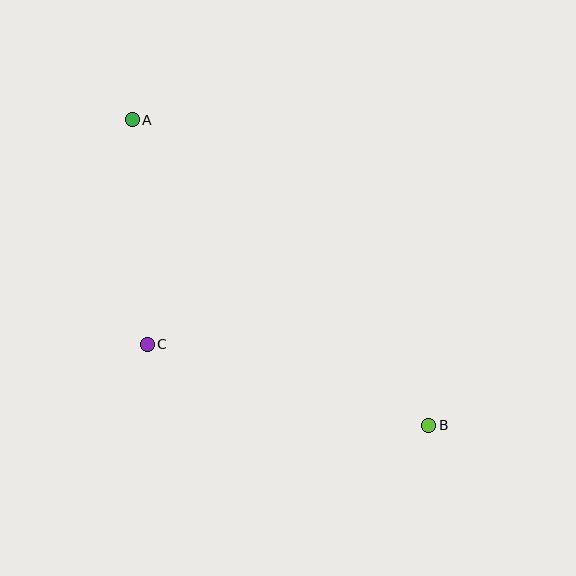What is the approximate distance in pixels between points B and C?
The distance between B and C is approximately 293 pixels.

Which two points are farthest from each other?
Points A and B are farthest from each other.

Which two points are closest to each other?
Points A and C are closest to each other.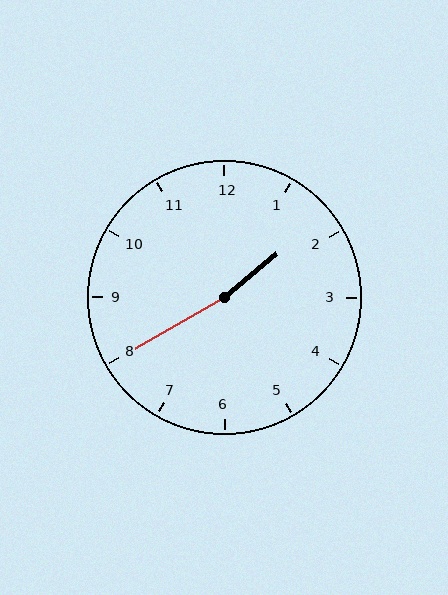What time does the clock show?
1:40.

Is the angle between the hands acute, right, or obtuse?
It is obtuse.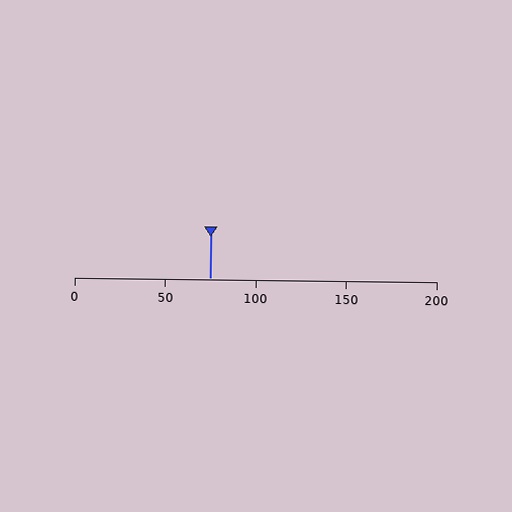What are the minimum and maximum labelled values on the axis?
The axis runs from 0 to 200.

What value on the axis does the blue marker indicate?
The marker indicates approximately 75.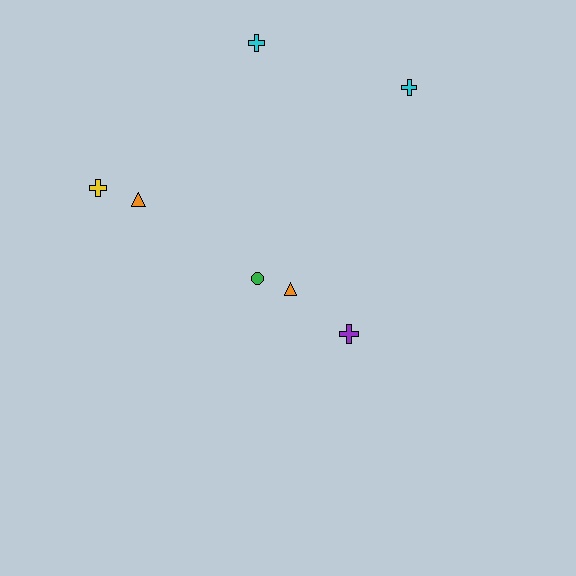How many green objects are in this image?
There is 1 green object.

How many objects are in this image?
There are 7 objects.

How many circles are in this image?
There is 1 circle.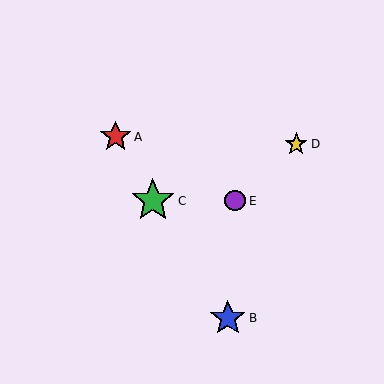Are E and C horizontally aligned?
Yes, both are at y≈201.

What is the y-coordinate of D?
Object D is at y≈144.